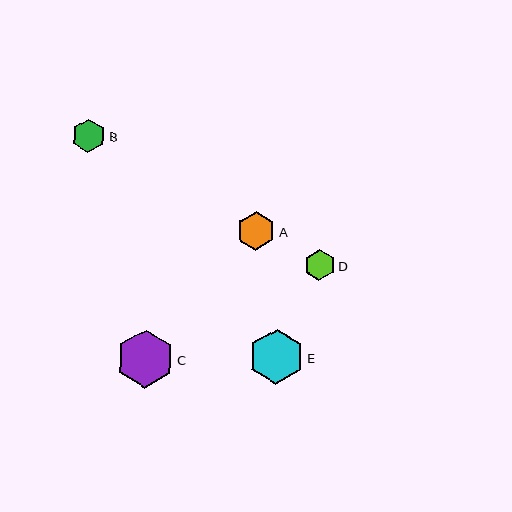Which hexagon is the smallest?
Hexagon D is the smallest with a size of approximately 31 pixels.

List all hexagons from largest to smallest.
From largest to smallest: C, E, A, B, D.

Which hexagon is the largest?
Hexagon C is the largest with a size of approximately 58 pixels.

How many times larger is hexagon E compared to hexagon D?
Hexagon E is approximately 1.8 times the size of hexagon D.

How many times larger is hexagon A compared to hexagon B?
Hexagon A is approximately 1.1 times the size of hexagon B.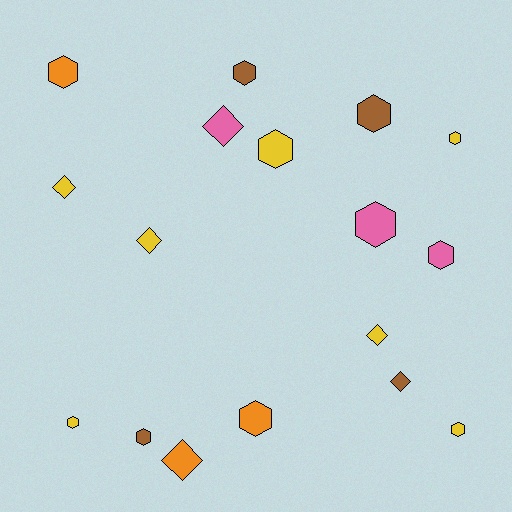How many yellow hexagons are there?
There are 4 yellow hexagons.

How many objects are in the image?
There are 17 objects.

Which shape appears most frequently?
Hexagon, with 11 objects.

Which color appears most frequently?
Yellow, with 7 objects.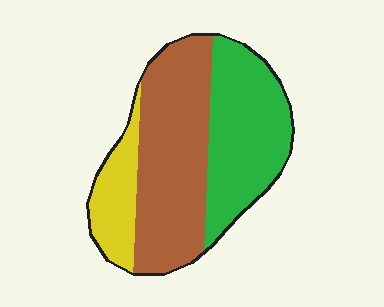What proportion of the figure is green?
Green takes up about three eighths (3/8) of the figure.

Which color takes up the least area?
Yellow, at roughly 15%.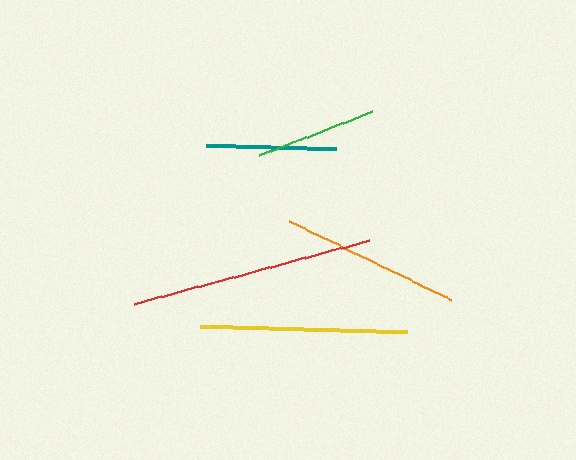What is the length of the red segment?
The red segment is approximately 243 pixels long.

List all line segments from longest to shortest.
From longest to shortest: red, yellow, orange, teal, green.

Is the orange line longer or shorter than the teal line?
The orange line is longer than the teal line.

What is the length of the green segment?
The green segment is approximately 122 pixels long.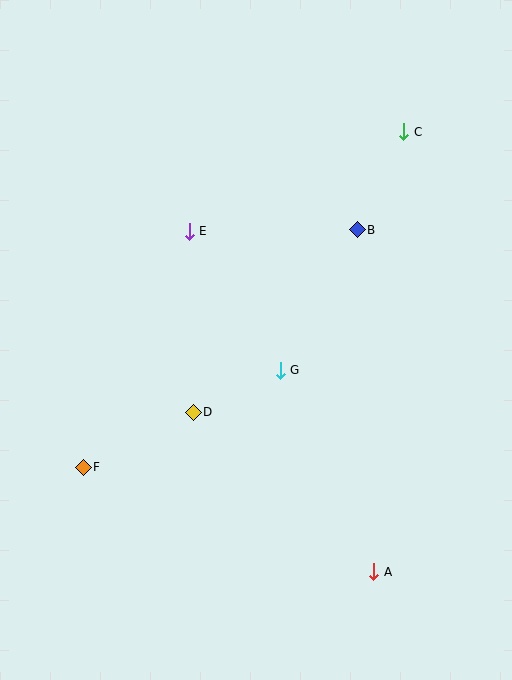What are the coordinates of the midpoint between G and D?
The midpoint between G and D is at (237, 391).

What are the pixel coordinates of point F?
Point F is at (83, 467).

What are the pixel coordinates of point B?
Point B is at (357, 230).